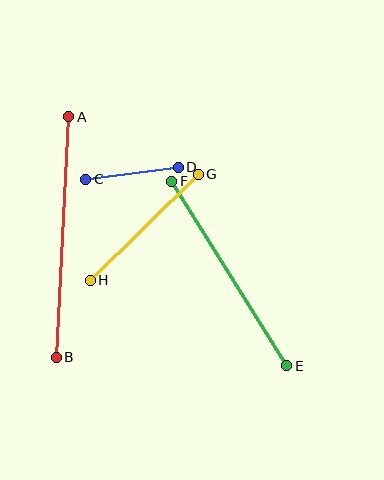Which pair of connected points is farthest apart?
Points A and B are farthest apart.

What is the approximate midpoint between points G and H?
The midpoint is at approximately (144, 227) pixels.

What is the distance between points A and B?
The distance is approximately 241 pixels.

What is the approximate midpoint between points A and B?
The midpoint is at approximately (63, 237) pixels.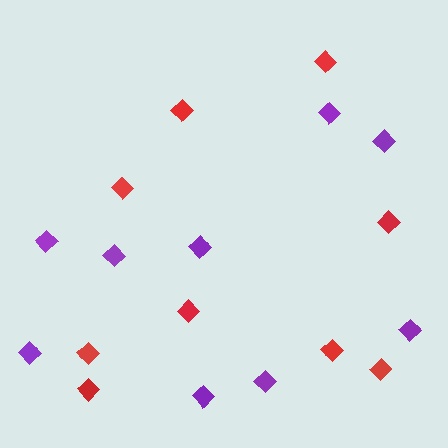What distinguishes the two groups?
There are 2 groups: one group of purple diamonds (9) and one group of red diamonds (9).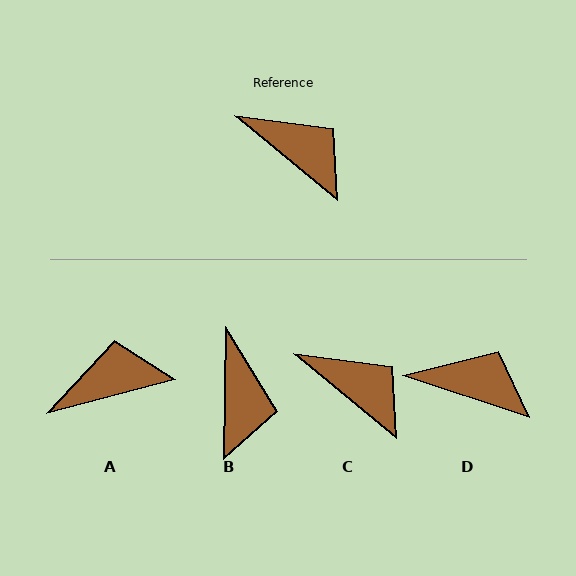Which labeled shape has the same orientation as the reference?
C.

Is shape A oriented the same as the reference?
No, it is off by about 54 degrees.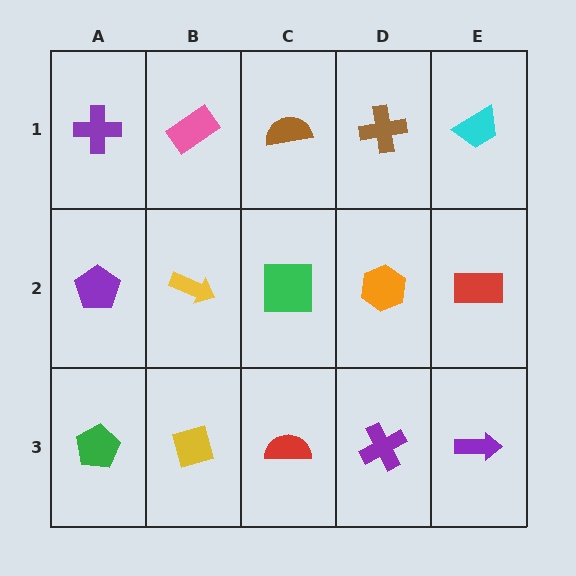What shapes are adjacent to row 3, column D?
An orange hexagon (row 2, column D), a red semicircle (row 3, column C), a purple arrow (row 3, column E).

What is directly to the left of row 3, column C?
A yellow diamond.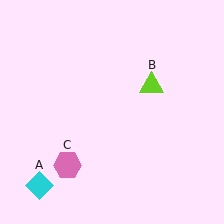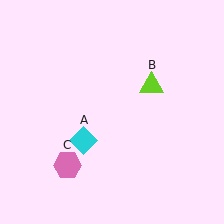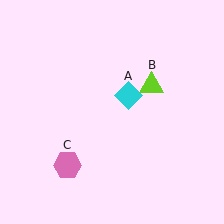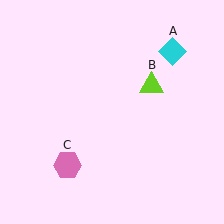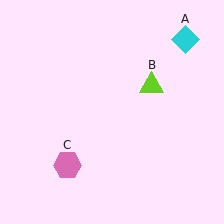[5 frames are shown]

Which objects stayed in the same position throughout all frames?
Lime triangle (object B) and pink hexagon (object C) remained stationary.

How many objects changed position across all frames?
1 object changed position: cyan diamond (object A).